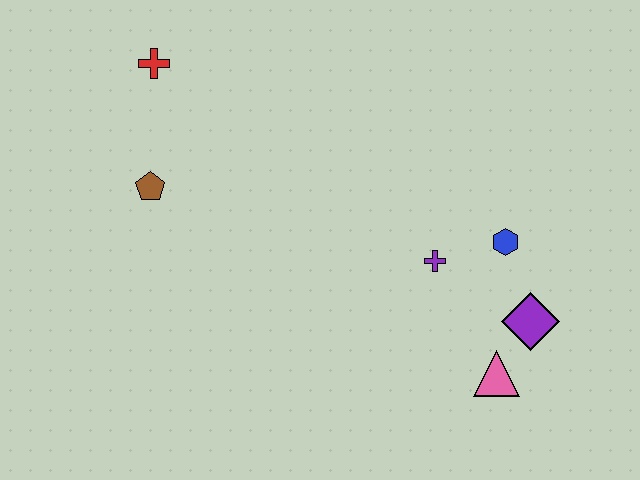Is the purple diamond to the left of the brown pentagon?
No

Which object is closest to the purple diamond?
The pink triangle is closest to the purple diamond.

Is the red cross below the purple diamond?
No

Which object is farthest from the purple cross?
The red cross is farthest from the purple cross.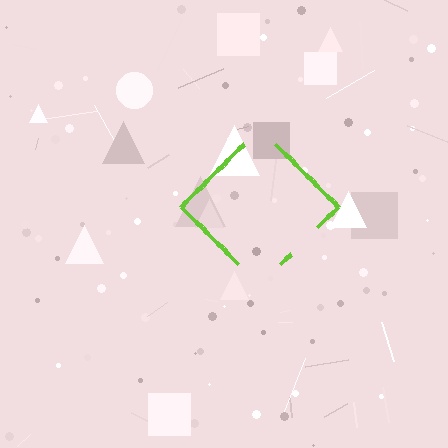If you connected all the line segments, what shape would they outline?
They would outline a diamond.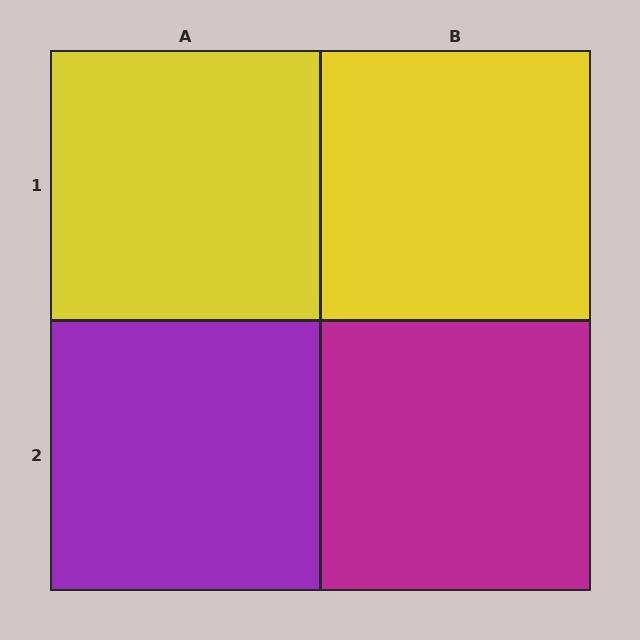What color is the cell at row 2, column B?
Magenta.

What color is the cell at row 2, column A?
Purple.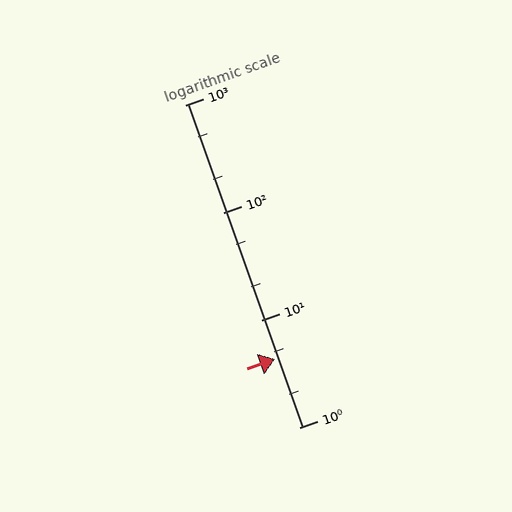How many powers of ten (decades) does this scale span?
The scale spans 3 decades, from 1 to 1000.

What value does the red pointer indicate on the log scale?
The pointer indicates approximately 4.3.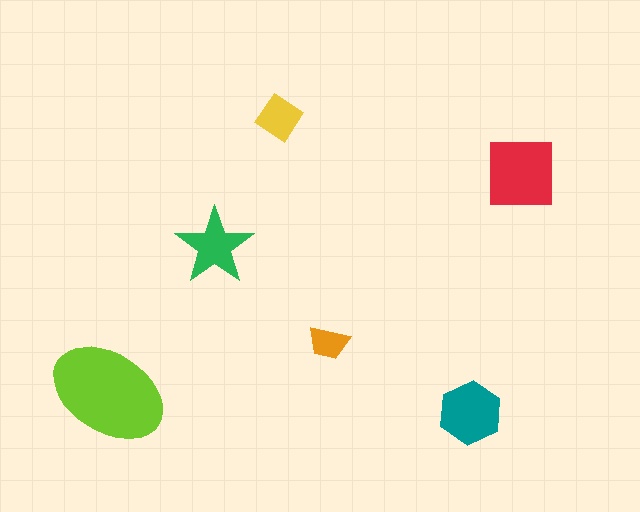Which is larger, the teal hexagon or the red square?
The red square.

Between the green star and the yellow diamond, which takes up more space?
The green star.